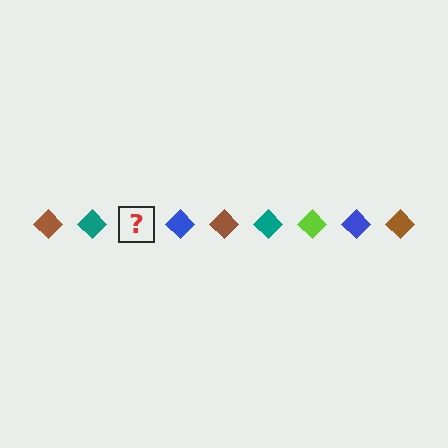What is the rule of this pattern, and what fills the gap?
The rule is that the pattern cycles through brown, teal, lime, blue diamonds. The gap should be filled with a lime diamond.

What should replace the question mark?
The question mark should be replaced with a lime diamond.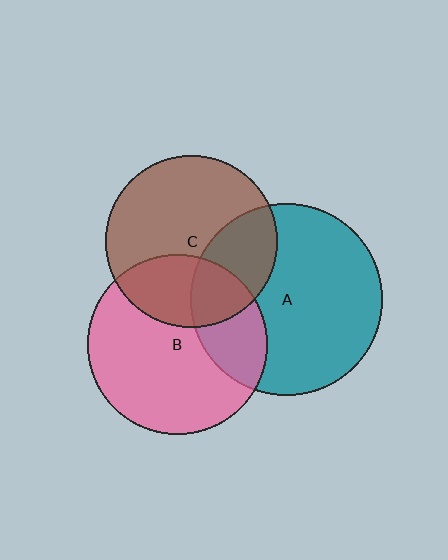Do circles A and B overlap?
Yes.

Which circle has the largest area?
Circle A (teal).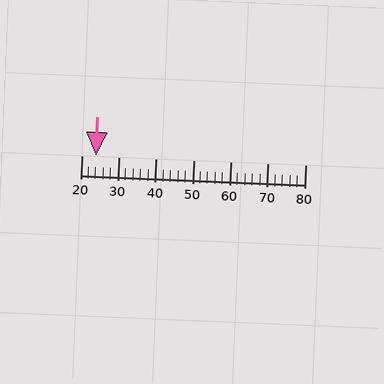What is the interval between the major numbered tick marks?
The major tick marks are spaced 10 units apart.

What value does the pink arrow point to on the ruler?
The pink arrow points to approximately 24.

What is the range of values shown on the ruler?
The ruler shows values from 20 to 80.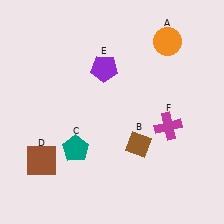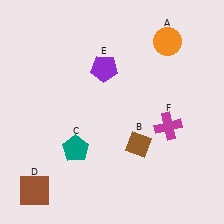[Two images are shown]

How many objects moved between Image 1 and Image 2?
1 object moved between the two images.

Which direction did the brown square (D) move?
The brown square (D) moved down.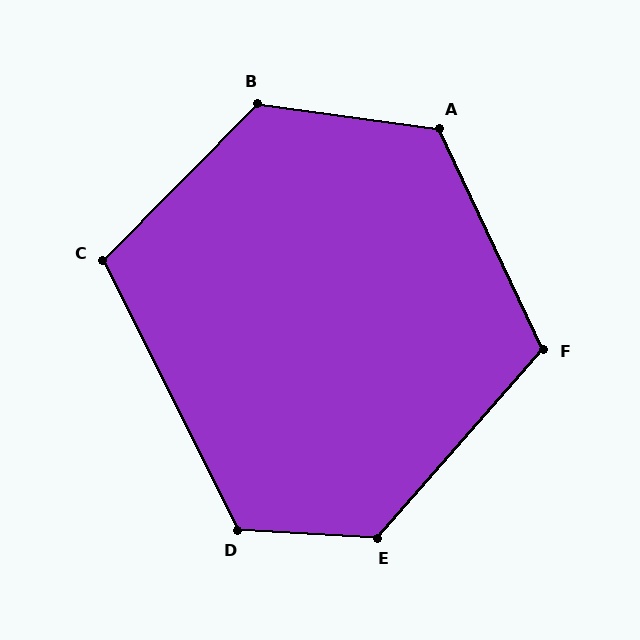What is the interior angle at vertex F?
Approximately 113 degrees (obtuse).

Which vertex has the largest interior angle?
E, at approximately 128 degrees.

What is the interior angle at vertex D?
Approximately 120 degrees (obtuse).